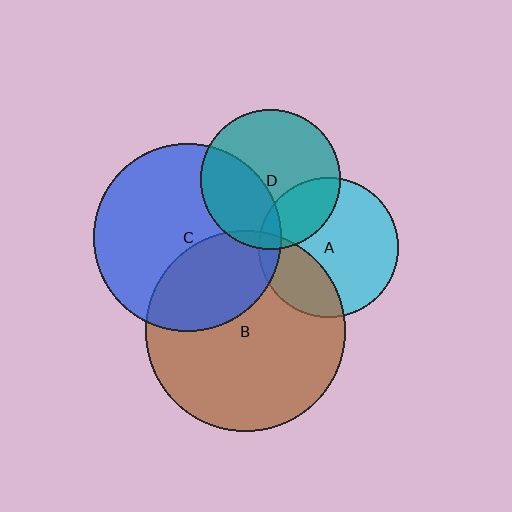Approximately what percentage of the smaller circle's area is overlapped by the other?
Approximately 35%.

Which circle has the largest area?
Circle B (brown).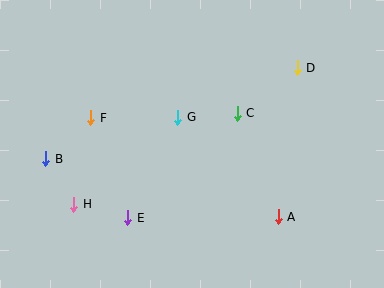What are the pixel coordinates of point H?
Point H is at (74, 204).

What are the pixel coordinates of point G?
Point G is at (178, 117).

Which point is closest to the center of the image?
Point G at (178, 117) is closest to the center.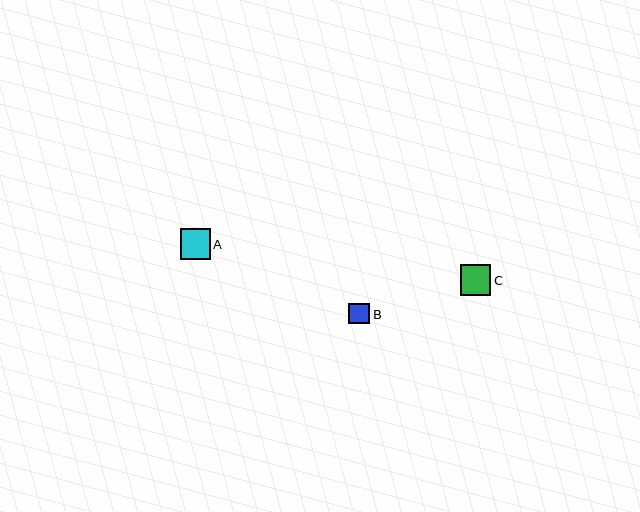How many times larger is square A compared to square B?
Square A is approximately 1.5 times the size of square B.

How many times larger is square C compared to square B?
Square C is approximately 1.5 times the size of square B.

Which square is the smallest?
Square B is the smallest with a size of approximately 21 pixels.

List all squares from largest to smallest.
From largest to smallest: C, A, B.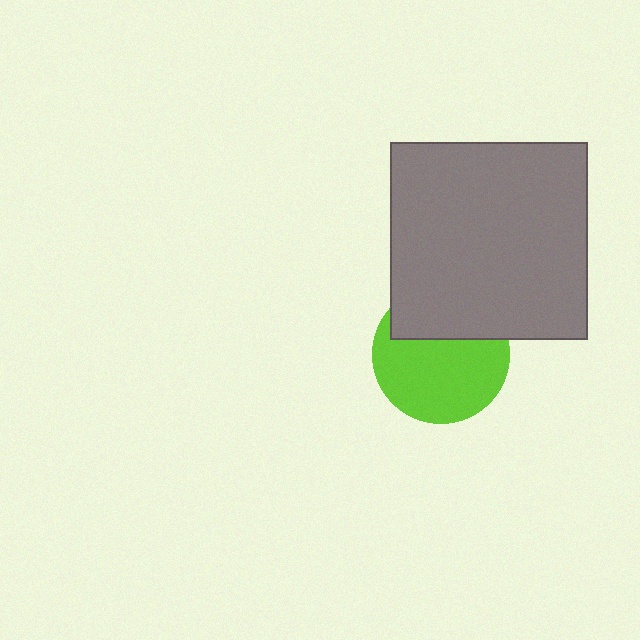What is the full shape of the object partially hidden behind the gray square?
The partially hidden object is a lime circle.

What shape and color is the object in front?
The object in front is a gray square.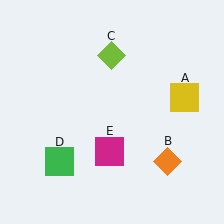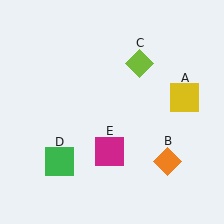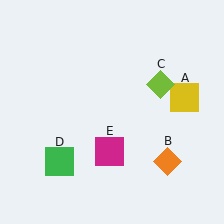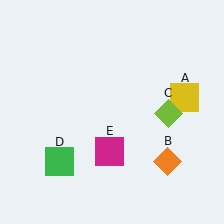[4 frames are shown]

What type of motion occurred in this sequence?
The lime diamond (object C) rotated clockwise around the center of the scene.